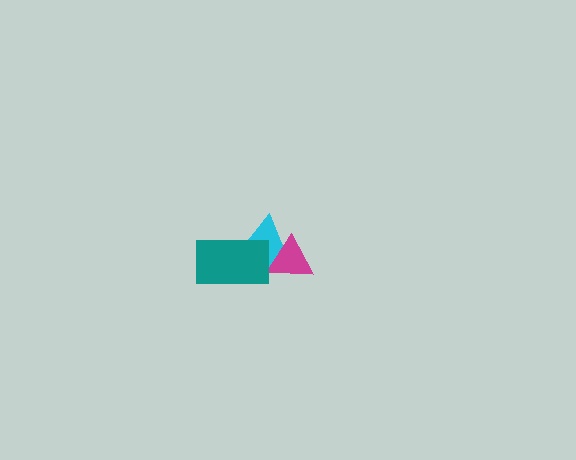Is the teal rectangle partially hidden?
No, no other shape covers it.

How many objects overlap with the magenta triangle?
1 object overlaps with the magenta triangle.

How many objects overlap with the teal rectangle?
1 object overlaps with the teal rectangle.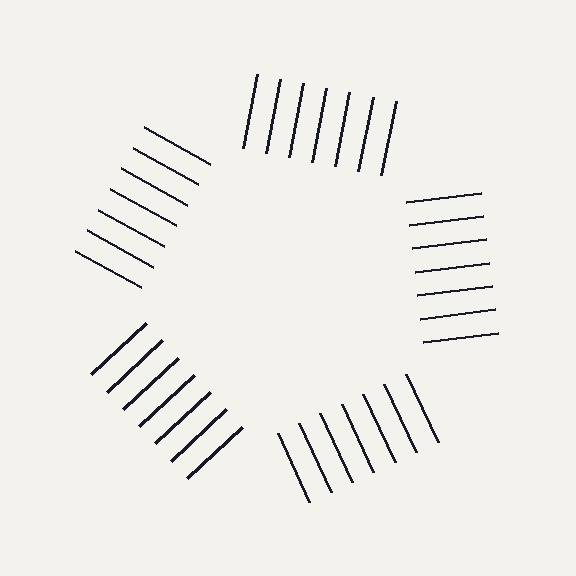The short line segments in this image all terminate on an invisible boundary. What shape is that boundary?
An illusory pentagon — the line segments terminate on its edges but no continuous stroke is drawn.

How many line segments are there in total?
35 — 7 along each of the 5 edges.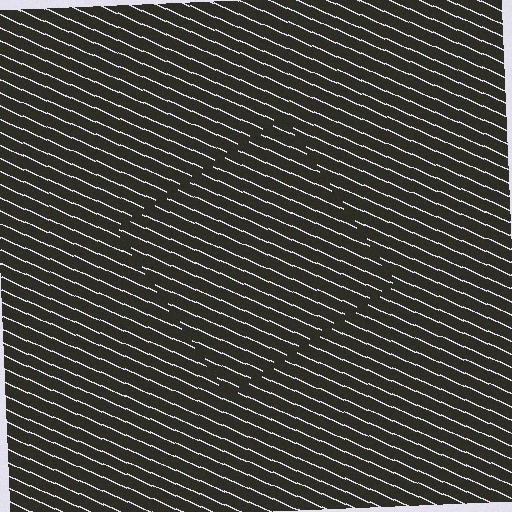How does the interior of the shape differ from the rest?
The interior of the shape contains the same grating, shifted by half a period — the contour is defined by the phase discontinuity where line-ends from the inner and outer gratings abut.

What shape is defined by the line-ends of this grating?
An illusory square. The interior of the shape contains the same grating, shifted by half a period — the contour is defined by the phase discontinuity where line-ends from the inner and outer gratings abut.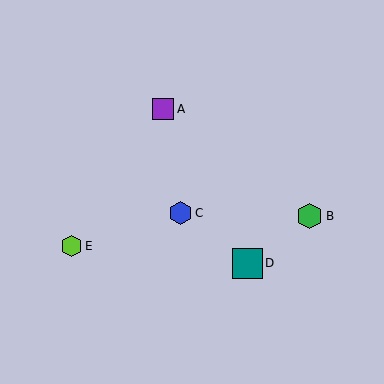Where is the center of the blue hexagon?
The center of the blue hexagon is at (181, 213).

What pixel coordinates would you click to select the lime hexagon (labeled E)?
Click at (71, 246) to select the lime hexagon E.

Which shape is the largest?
The teal square (labeled D) is the largest.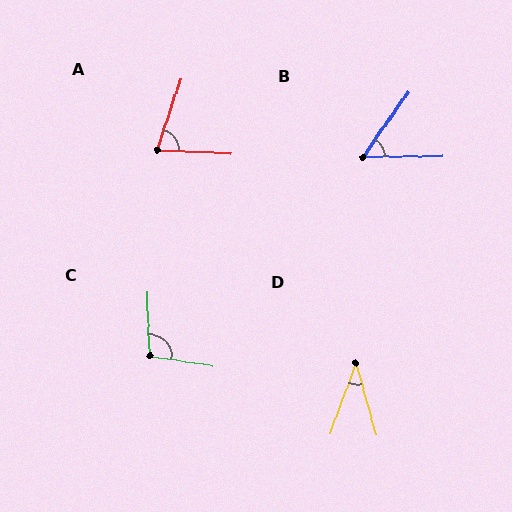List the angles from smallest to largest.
D (35°), B (54°), A (74°), C (101°).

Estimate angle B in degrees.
Approximately 54 degrees.